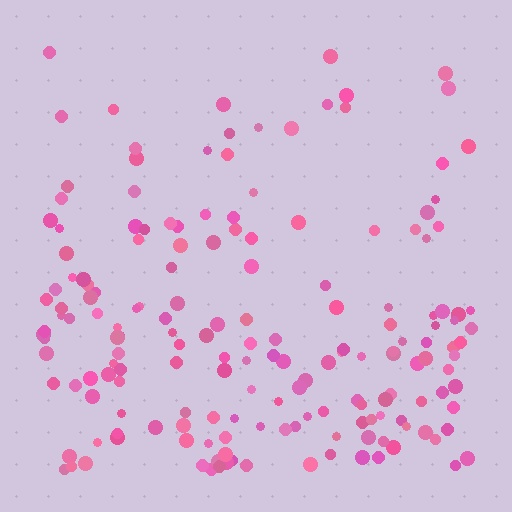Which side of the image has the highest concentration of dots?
The bottom.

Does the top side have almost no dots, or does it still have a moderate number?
Still a moderate number, just noticeably fewer than the bottom.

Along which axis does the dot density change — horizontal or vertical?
Vertical.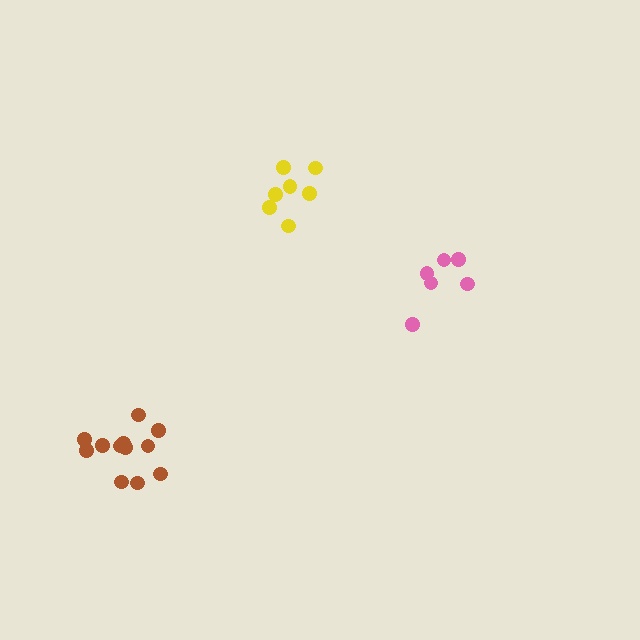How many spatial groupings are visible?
There are 3 spatial groupings.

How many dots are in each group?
Group 1: 12 dots, Group 2: 6 dots, Group 3: 7 dots (25 total).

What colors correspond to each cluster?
The clusters are colored: brown, pink, yellow.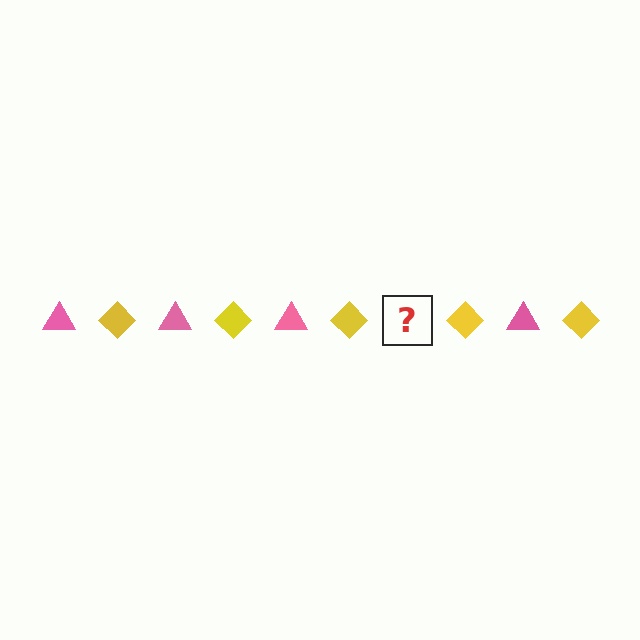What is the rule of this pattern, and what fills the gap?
The rule is that the pattern alternates between pink triangle and yellow diamond. The gap should be filled with a pink triangle.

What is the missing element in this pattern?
The missing element is a pink triangle.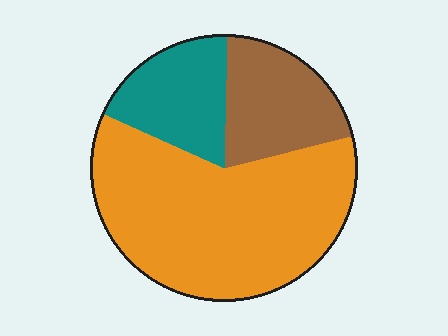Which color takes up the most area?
Orange, at roughly 60%.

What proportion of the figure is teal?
Teal takes up less than a quarter of the figure.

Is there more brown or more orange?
Orange.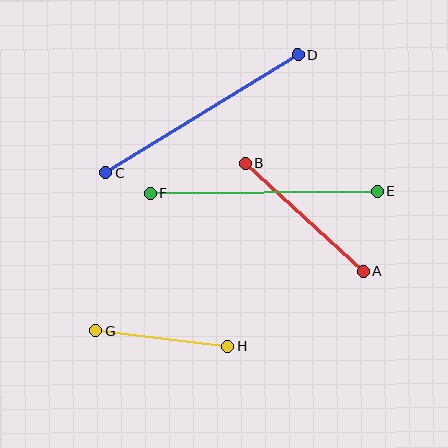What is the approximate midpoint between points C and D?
The midpoint is at approximately (202, 114) pixels.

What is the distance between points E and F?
The distance is approximately 227 pixels.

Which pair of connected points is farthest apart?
Points E and F are farthest apart.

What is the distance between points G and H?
The distance is approximately 133 pixels.